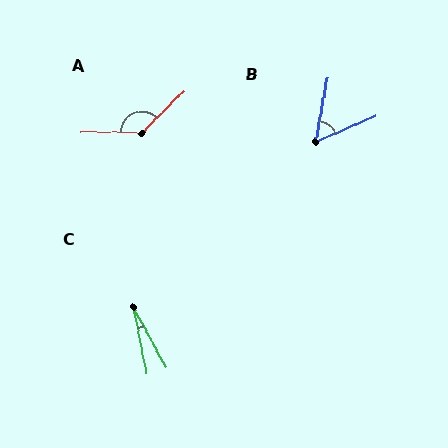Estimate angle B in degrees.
Approximately 56 degrees.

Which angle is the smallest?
C, at approximately 17 degrees.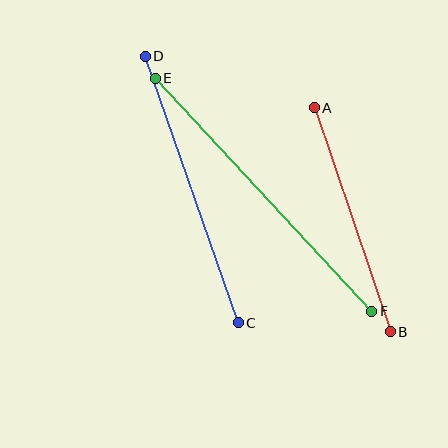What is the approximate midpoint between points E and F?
The midpoint is at approximately (264, 195) pixels.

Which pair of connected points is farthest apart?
Points E and F are farthest apart.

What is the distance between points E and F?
The distance is approximately 318 pixels.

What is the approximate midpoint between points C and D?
The midpoint is at approximately (192, 190) pixels.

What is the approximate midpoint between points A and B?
The midpoint is at approximately (352, 220) pixels.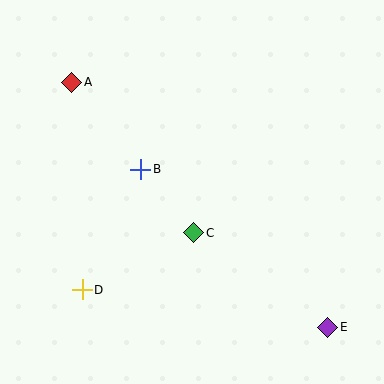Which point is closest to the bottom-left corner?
Point D is closest to the bottom-left corner.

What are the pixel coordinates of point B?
Point B is at (140, 169).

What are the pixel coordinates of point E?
Point E is at (328, 327).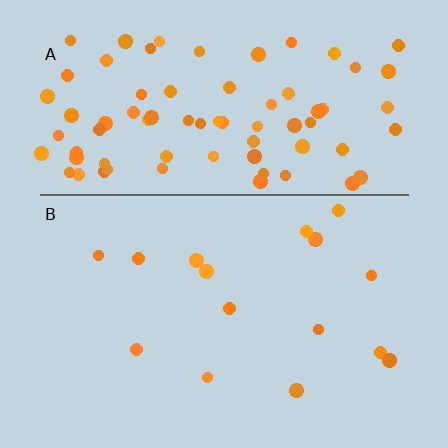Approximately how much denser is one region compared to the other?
Approximately 5.3× — region A over region B.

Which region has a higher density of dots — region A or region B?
A (the top).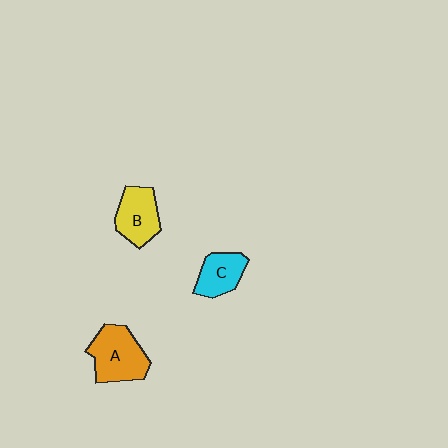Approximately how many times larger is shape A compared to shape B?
Approximately 1.2 times.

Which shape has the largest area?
Shape A (orange).